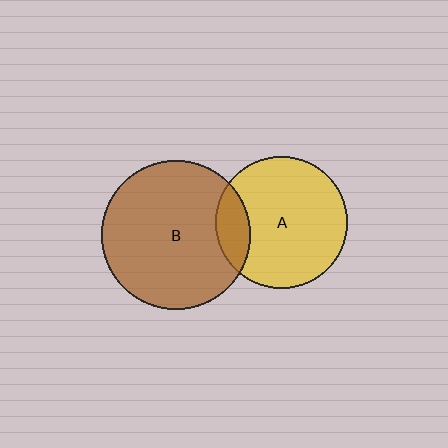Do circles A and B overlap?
Yes.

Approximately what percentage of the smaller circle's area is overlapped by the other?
Approximately 15%.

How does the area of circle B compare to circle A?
Approximately 1.3 times.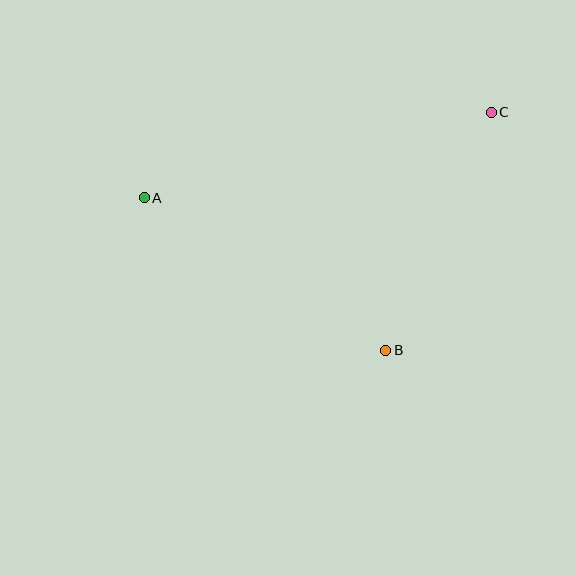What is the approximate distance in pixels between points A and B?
The distance between A and B is approximately 286 pixels.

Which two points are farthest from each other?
Points A and C are farthest from each other.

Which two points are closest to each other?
Points B and C are closest to each other.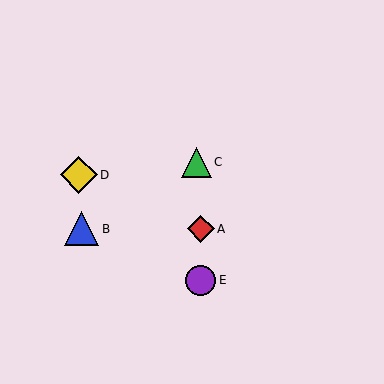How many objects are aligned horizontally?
2 objects (A, B) are aligned horizontally.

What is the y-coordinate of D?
Object D is at y≈175.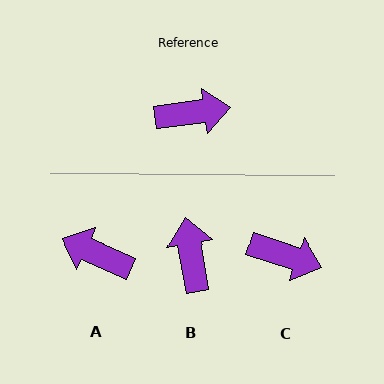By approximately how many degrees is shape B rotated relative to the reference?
Approximately 92 degrees counter-clockwise.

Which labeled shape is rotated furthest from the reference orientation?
A, about 149 degrees away.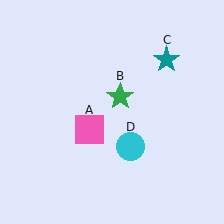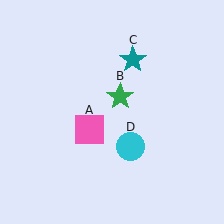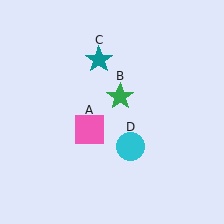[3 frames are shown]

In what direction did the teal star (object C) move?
The teal star (object C) moved left.